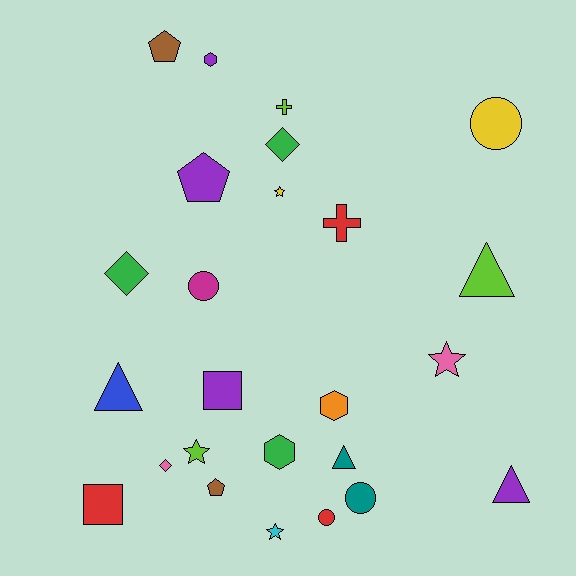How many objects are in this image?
There are 25 objects.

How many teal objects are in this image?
There are 2 teal objects.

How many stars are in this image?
There are 4 stars.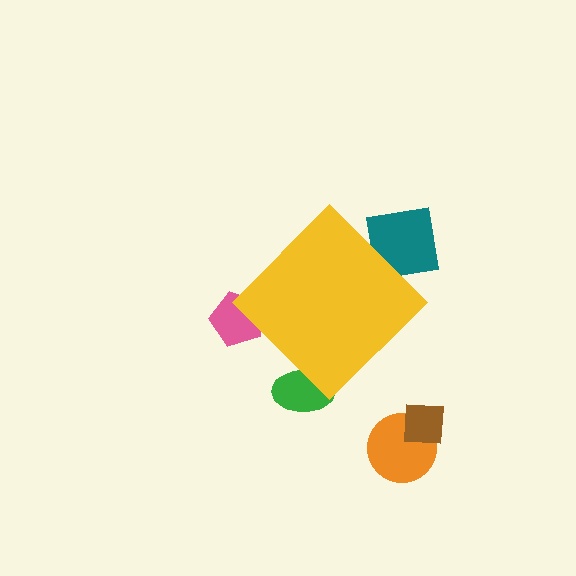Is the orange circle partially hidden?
No, the orange circle is fully visible.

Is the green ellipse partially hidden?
Yes, the green ellipse is partially hidden behind the yellow diamond.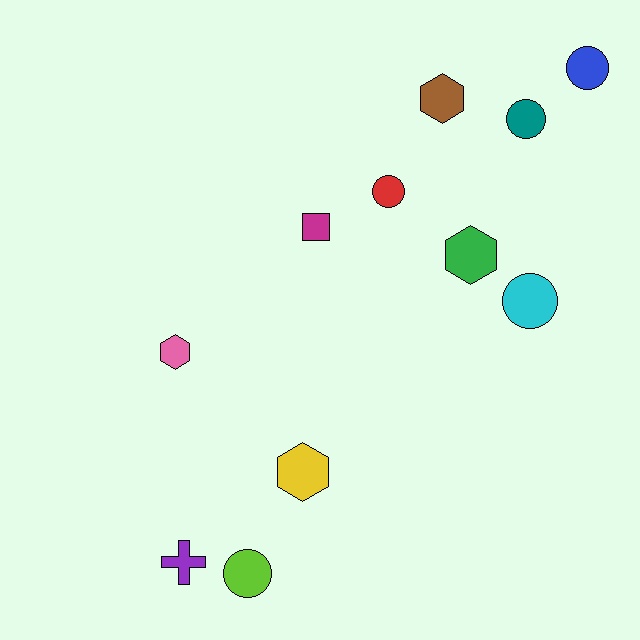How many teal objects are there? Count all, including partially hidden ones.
There is 1 teal object.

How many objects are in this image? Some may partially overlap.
There are 11 objects.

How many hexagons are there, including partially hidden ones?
There are 4 hexagons.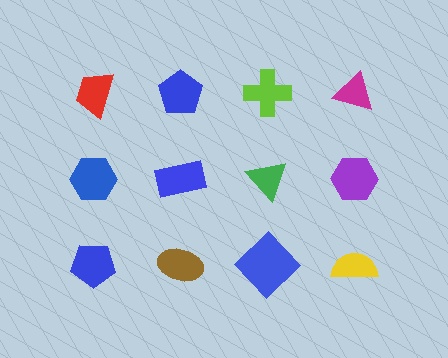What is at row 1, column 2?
A blue pentagon.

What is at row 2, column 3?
A green triangle.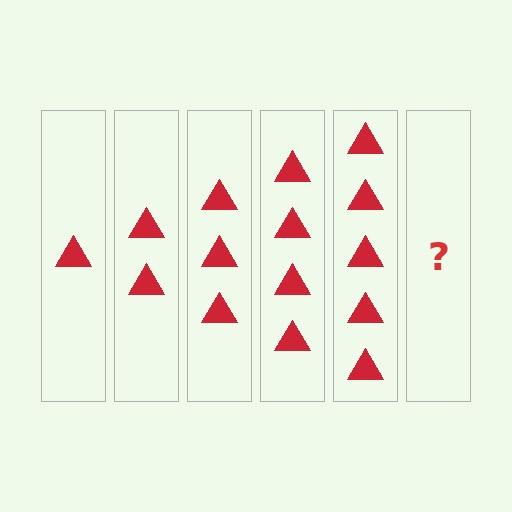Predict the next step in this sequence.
The next step is 6 triangles.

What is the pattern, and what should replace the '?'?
The pattern is that each step adds one more triangle. The '?' should be 6 triangles.